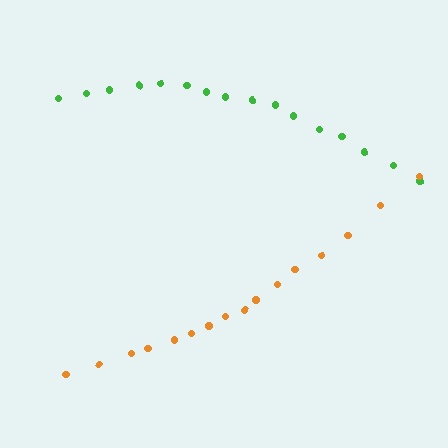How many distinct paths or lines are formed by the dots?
There are 2 distinct paths.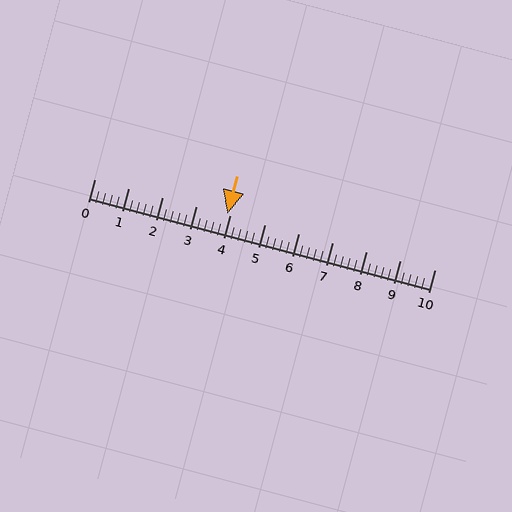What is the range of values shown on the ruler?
The ruler shows values from 0 to 10.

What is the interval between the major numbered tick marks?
The major tick marks are spaced 1 units apart.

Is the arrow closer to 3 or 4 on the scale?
The arrow is closer to 4.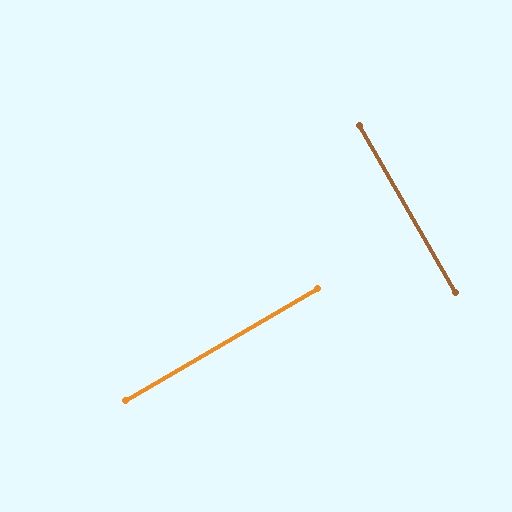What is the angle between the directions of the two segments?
Approximately 90 degrees.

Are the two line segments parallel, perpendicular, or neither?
Perpendicular — they meet at approximately 90°.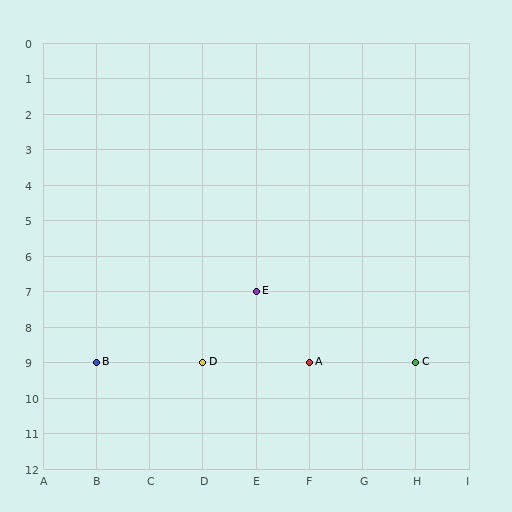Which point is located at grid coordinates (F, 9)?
Point A is at (F, 9).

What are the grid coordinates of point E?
Point E is at grid coordinates (E, 7).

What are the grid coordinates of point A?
Point A is at grid coordinates (F, 9).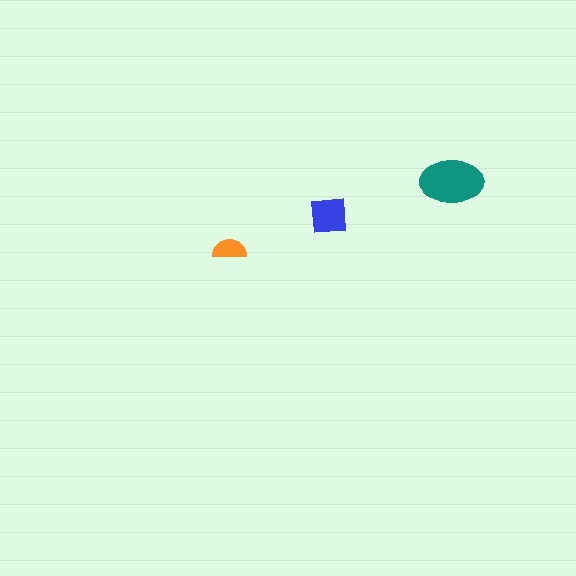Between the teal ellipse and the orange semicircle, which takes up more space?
The teal ellipse.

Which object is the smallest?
The orange semicircle.